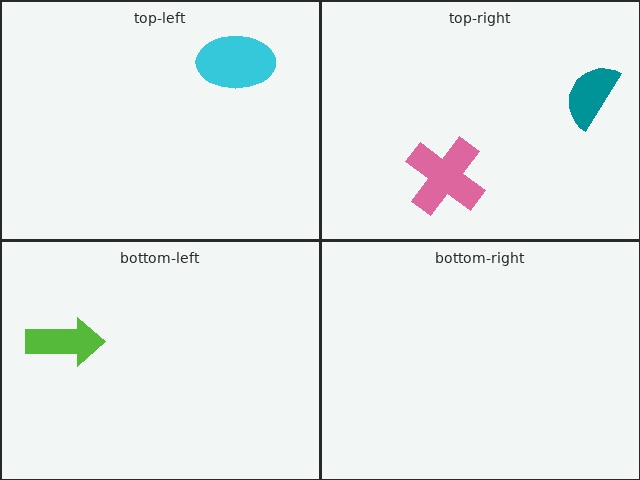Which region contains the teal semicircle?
The top-right region.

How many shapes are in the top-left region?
1.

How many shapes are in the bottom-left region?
1.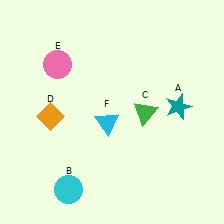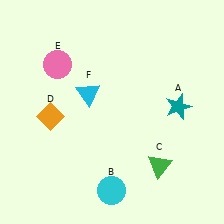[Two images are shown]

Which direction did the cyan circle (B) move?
The cyan circle (B) moved right.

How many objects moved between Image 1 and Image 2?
3 objects moved between the two images.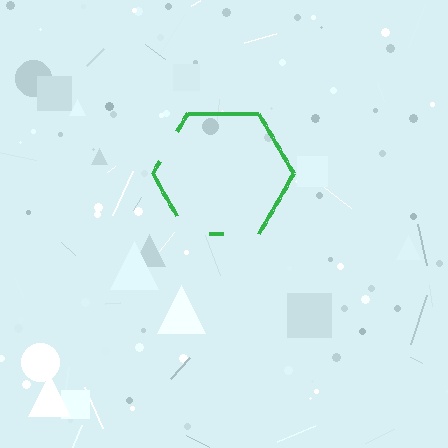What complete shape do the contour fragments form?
The contour fragments form a hexagon.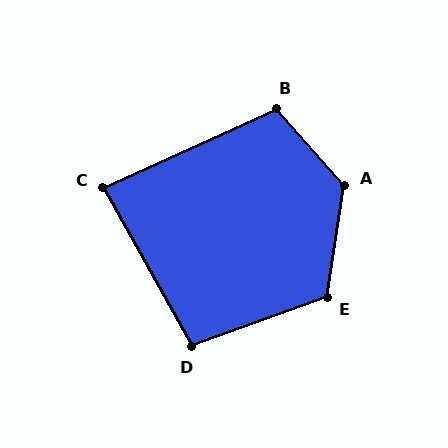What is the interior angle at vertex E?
Approximately 119 degrees (obtuse).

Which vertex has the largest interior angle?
A, at approximately 130 degrees.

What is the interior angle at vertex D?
Approximately 99 degrees (obtuse).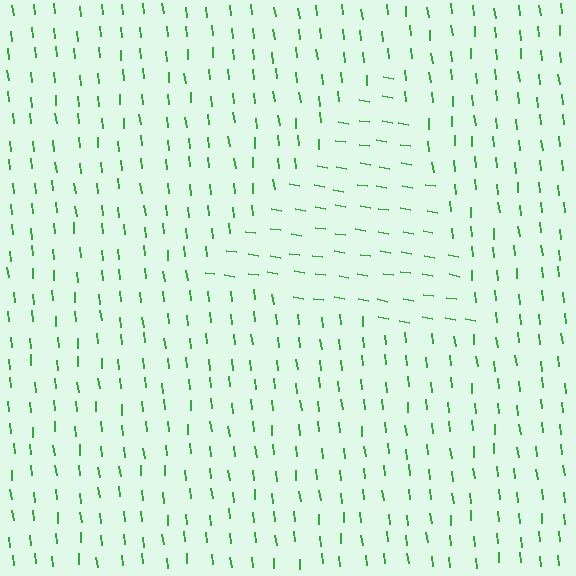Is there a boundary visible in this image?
Yes, there is a texture boundary formed by a change in line orientation.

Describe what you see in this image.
The image is filled with small green line segments. A triangle region in the image has lines oriented differently from the surrounding lines, creating a visible texture boundary.